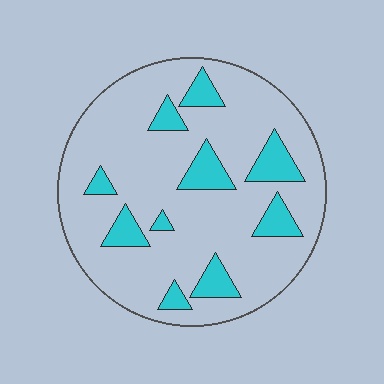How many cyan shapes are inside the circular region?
10.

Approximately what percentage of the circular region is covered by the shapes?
Approximately 20%.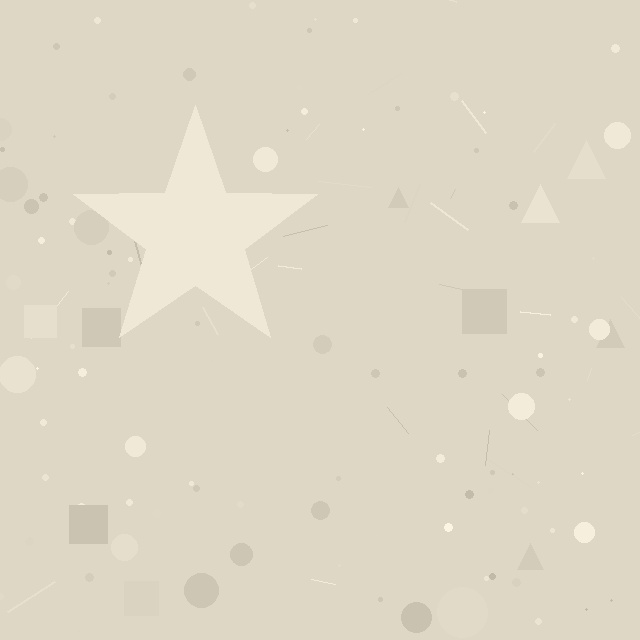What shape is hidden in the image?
A star is hidden in the image.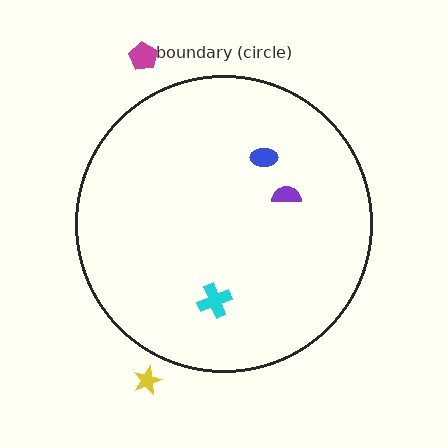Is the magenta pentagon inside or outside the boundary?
Outside.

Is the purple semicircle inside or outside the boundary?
Inside.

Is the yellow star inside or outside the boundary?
Outside.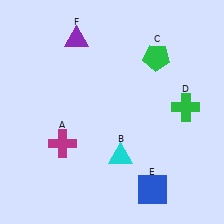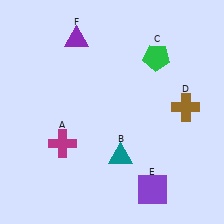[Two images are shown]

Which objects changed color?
B changed from cyan to teal. D changed from green to brown. E changed from blue to purple.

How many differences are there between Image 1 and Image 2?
There are 3 differences between the two images.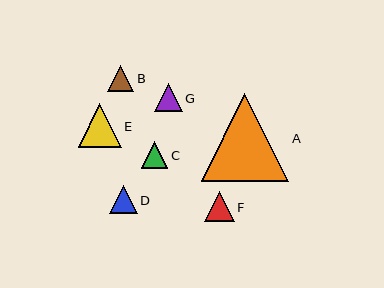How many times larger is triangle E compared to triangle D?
Triangle E is approximately 1.6 times the size of triangle D.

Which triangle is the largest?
Triangle A is the largest with a size of approximately 87 pixels.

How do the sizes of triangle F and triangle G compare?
Triangle F and triangle G are approximately the same size.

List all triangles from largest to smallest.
From largest to smallest: A, E, F, D, G, C, B.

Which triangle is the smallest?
Triangle B is the smallest with a size of approximately 26 pixels.